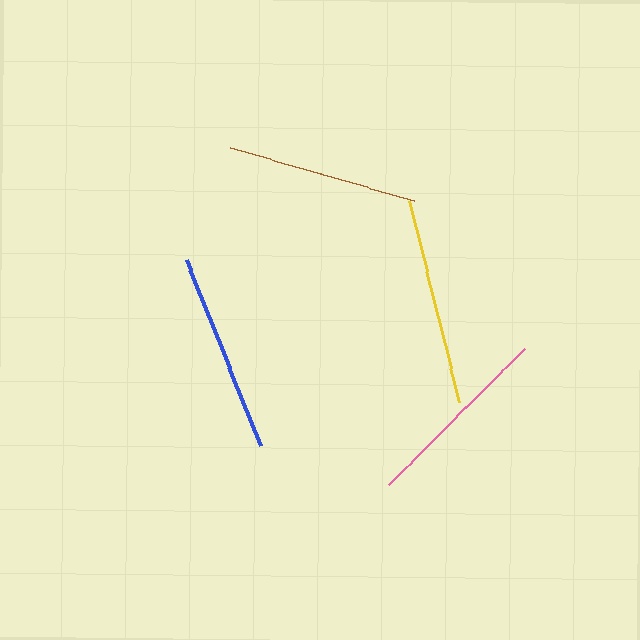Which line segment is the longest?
The yellow line is the longest at approximately 207 pixels.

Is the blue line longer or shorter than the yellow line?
The yellow line is longer than the blue line.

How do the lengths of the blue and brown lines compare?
The blue and brown lines are approximately the same length.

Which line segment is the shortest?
The pink line is the shortest at approximately 191 pixels.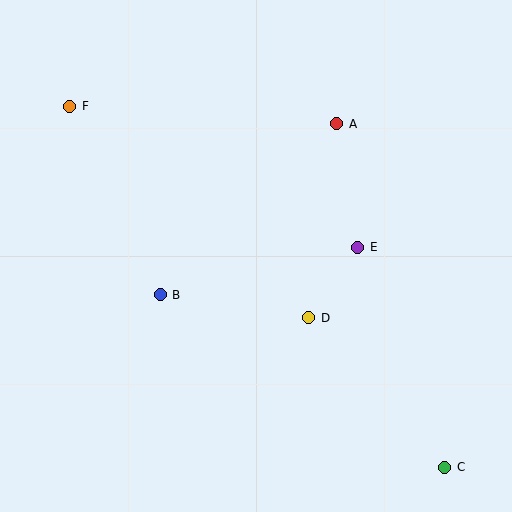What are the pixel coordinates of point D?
Point D is at (309, 318).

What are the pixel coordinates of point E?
Point E is at (358, 247).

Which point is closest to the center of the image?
Point D at (309, 318) is closest to the center.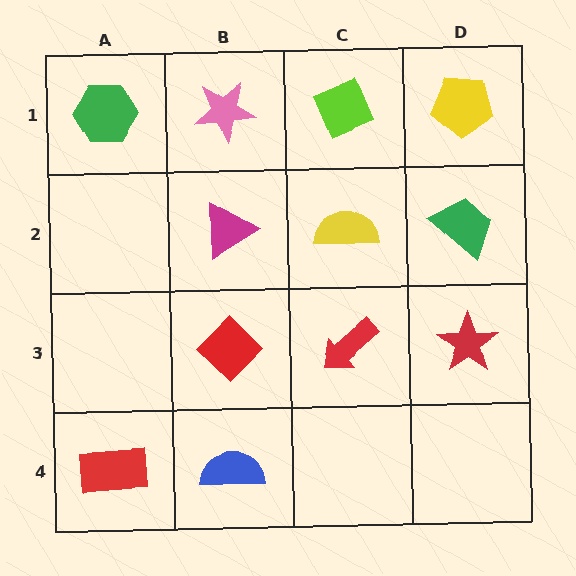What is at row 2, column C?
A yellow semicircle.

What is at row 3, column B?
A red diamond.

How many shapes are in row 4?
2 shapes.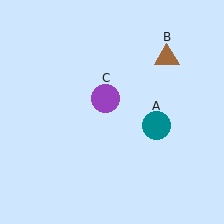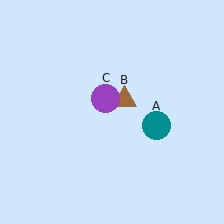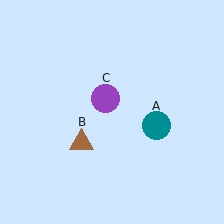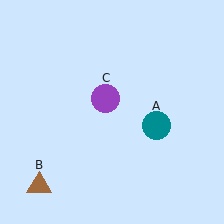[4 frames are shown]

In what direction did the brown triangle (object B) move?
The brown triangle (object B) moved down and to the left.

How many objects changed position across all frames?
1 object changed position: brown triangle (object B).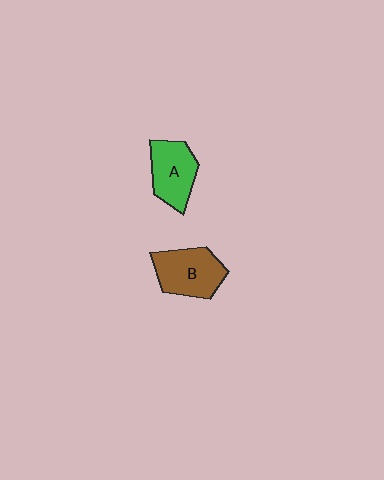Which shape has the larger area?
Shape B (brown).